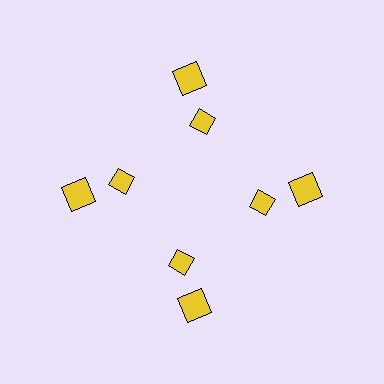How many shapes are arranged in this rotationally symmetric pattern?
There are 8 shapes, arranged in 4 groups of 2.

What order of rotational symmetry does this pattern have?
This pattern has 4-fold rotational symmetry.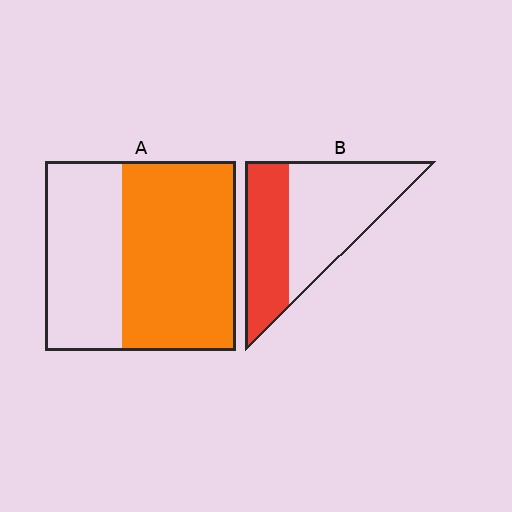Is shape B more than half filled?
No.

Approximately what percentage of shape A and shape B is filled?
A is approximately 60% and B is approximately 40%.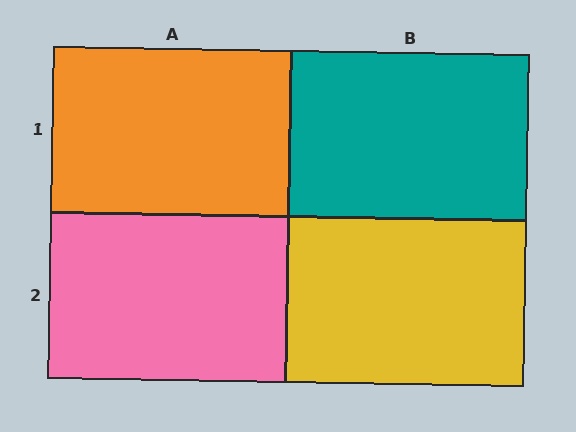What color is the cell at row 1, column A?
Orange.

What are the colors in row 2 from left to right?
Pink, yellow.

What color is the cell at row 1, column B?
Teal.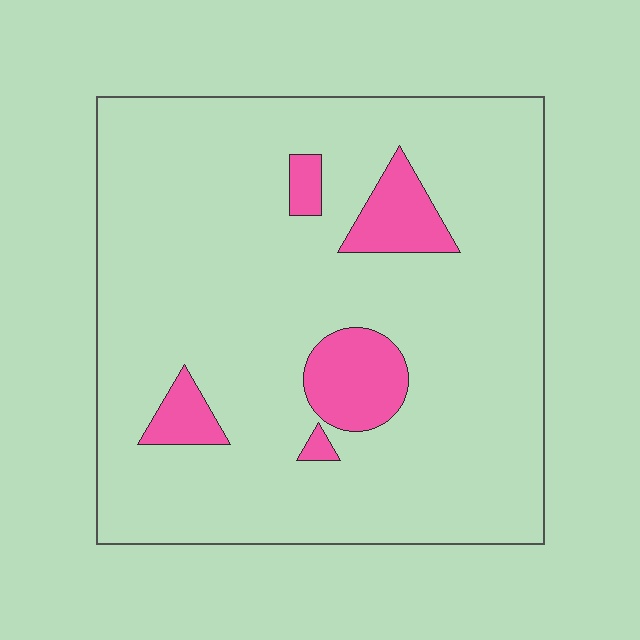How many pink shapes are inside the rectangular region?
5.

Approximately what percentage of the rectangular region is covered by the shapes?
Approximately 10%.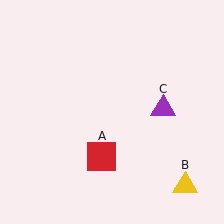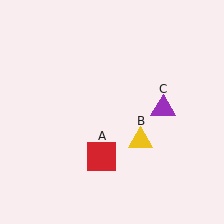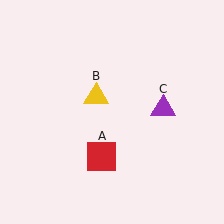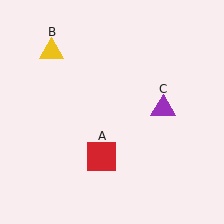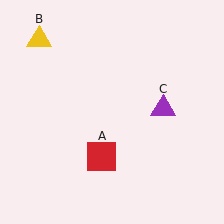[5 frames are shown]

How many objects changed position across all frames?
1 object changed position: yellow triangle (object B).